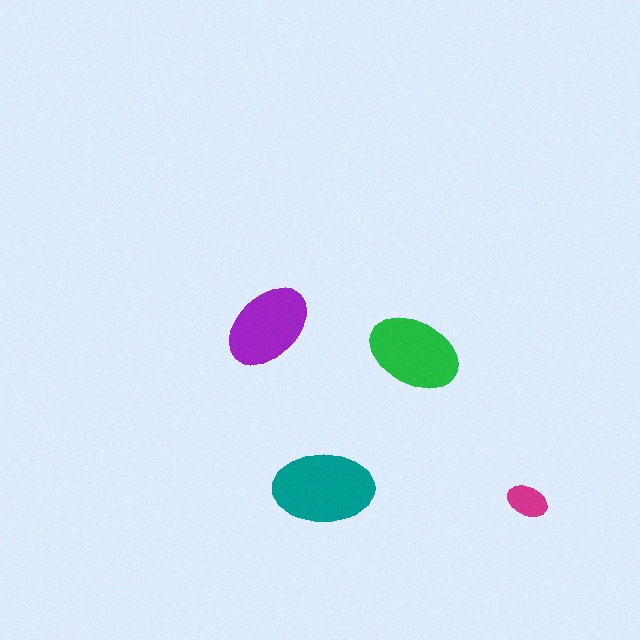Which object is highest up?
The purple ellipse is topmost.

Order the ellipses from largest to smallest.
the teal one, the green one, the purple one, the magenta one.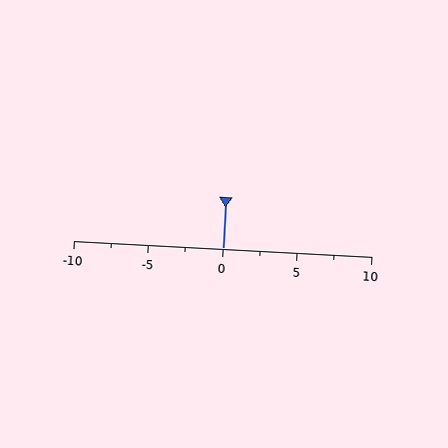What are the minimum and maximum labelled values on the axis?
The axis runs from -10 to 10.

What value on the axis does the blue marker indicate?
The marker indicates approximately 0.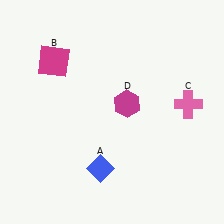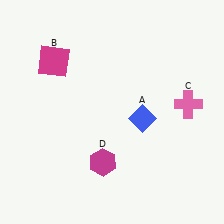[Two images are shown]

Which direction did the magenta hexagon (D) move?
The magenta hexagon (D) moved down.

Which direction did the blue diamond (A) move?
The blue diamond (A) moved up.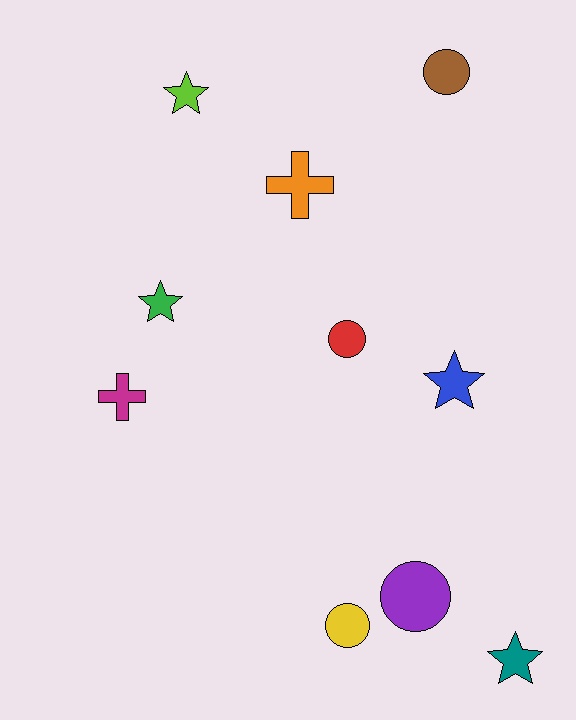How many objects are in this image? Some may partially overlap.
There are 10 objects.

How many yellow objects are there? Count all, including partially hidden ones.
There is 1 yellow object.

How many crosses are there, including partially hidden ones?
There are 2 crosses.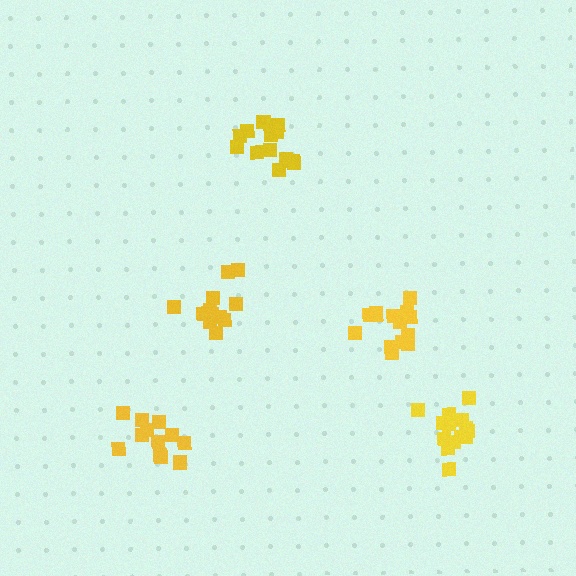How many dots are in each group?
Group 1: 13 dots, Group 2: 15 dots, Group 3: 13 dots, Group 4: 12 dots, Group 5: 14 dots (67 total).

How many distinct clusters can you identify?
There are 5 distinct clusters.